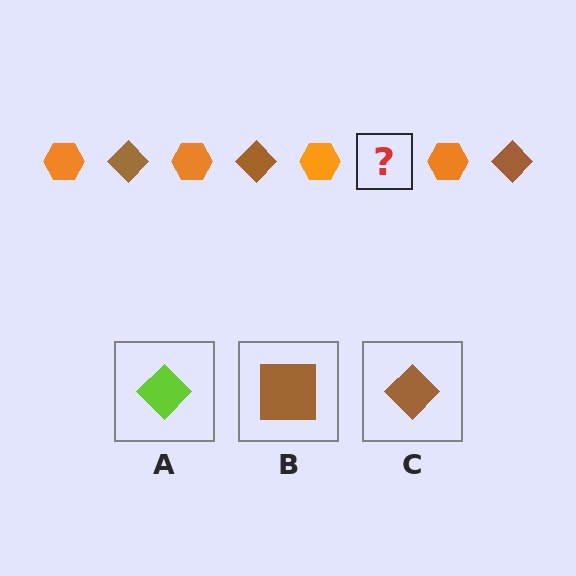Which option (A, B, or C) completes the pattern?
C.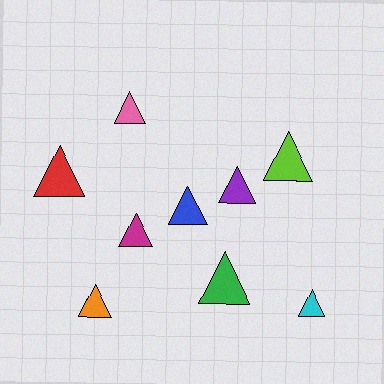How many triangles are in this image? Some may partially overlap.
There are 9 triangles.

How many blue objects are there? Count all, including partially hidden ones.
There is 1 blue object.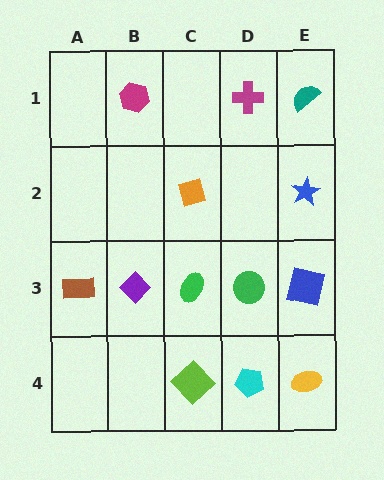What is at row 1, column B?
A magenta hexagon.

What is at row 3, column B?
A purple diamond.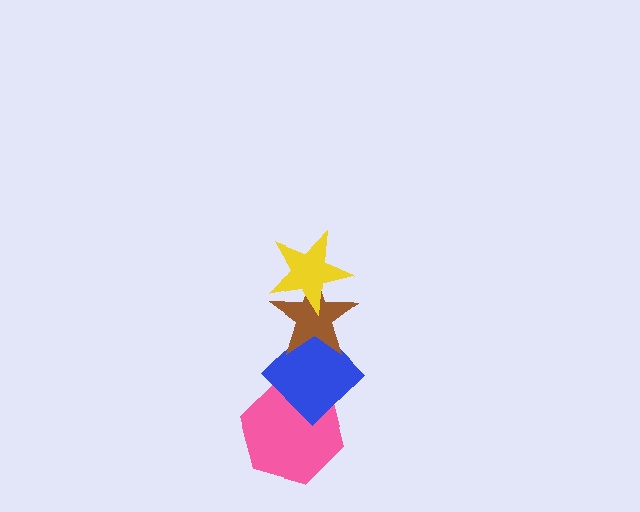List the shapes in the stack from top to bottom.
From top to bottom: the yellow star, the brown star, the blue diamond, the pink hexagon.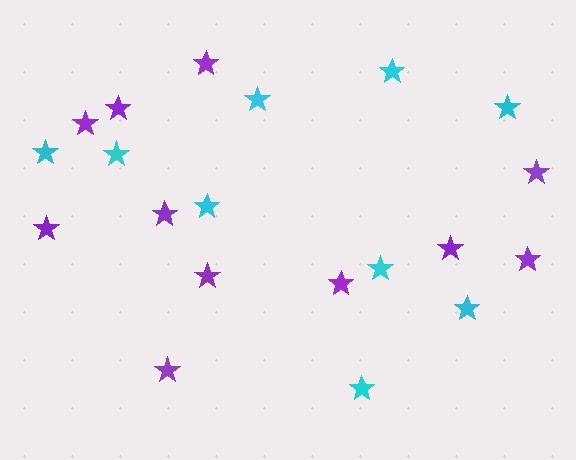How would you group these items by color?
There are 2 groups: one group of purple stars (11) and one group of cyan stars (9).